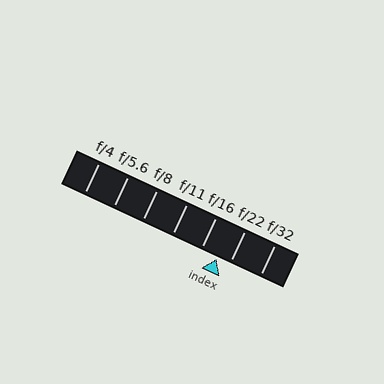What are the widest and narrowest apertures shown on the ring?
The widest aperture shown is f/4 and the narrowest is f/32.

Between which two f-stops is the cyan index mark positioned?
The index mark is between f/16 and f/22.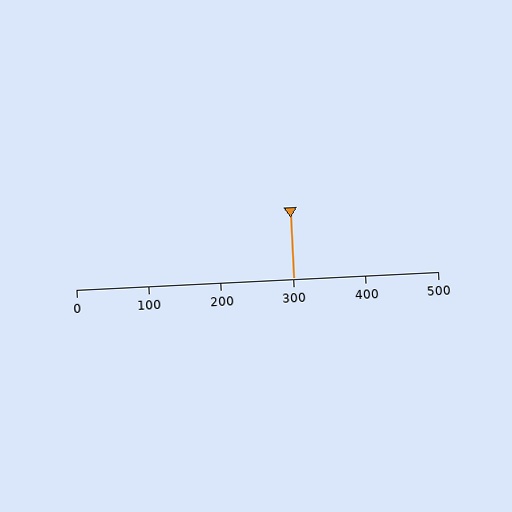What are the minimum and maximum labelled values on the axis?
The axis runs from 0 to 500.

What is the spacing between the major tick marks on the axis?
The major ticks are spaced 100 apart.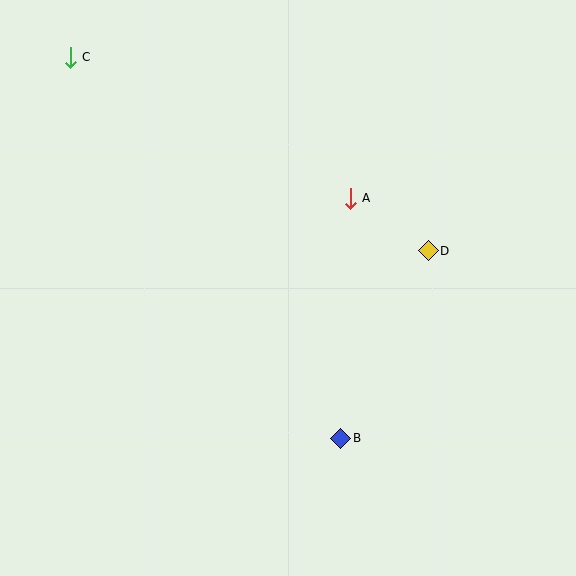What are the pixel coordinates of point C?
Point C is at (70, 57).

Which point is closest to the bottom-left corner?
Point B is closest to the bottom-left corner.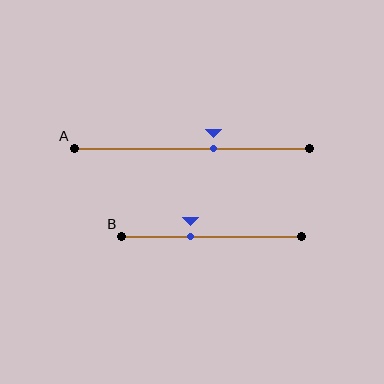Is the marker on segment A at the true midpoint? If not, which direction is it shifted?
No, the marker on segment A is shifted to the right by about 9% of the segment length.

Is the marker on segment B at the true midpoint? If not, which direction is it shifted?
No, the marker on segment B is shifted to the left by about 12% of the segment length.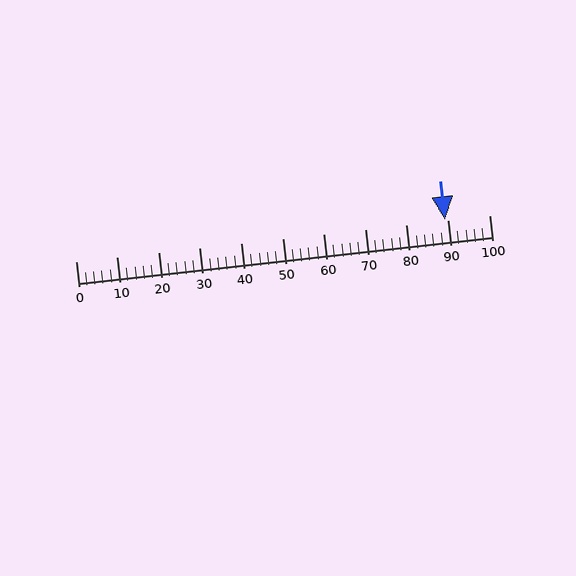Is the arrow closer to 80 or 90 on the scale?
The arrow is closer to 90.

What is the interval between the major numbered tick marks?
The major tick marks are spaced 10 units apart.